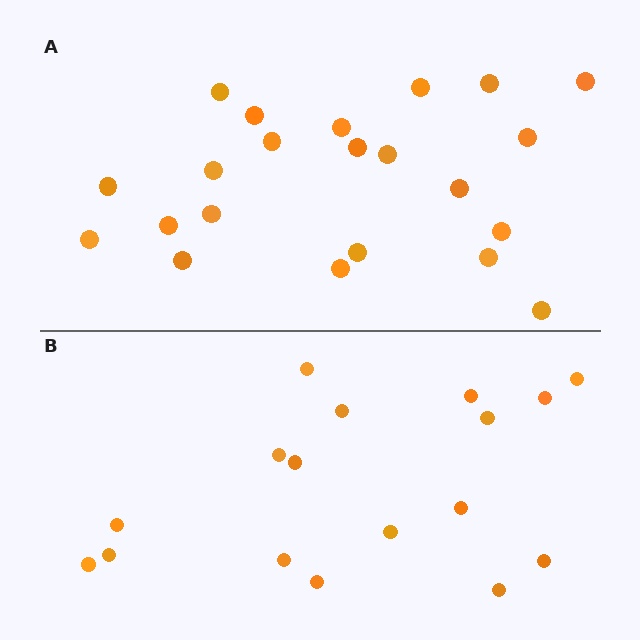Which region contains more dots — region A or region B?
Region A (the top region) has more dots.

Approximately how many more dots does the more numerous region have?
Region A has about 5 more dots than region B.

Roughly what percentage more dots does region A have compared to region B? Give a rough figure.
About 30% more.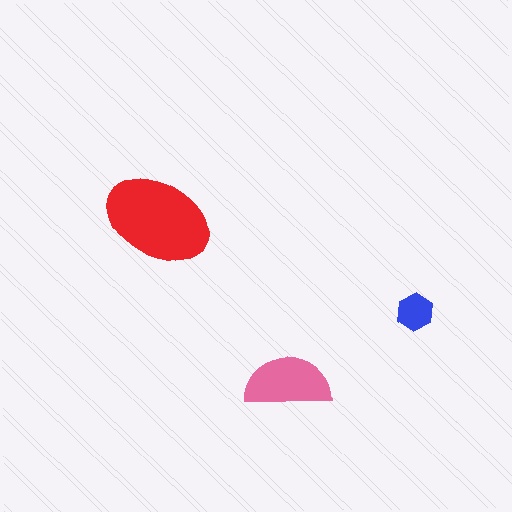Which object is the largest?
The red ellipse.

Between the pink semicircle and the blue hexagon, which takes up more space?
The pink semicircle.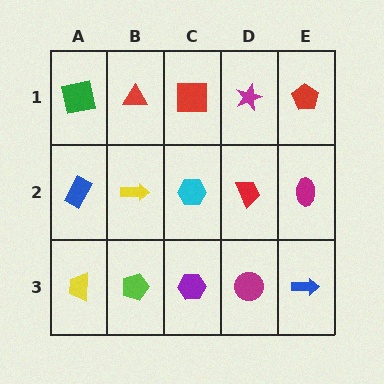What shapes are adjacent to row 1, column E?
A magenta ellipse (row 2, column E), a magenta star (row 1, column D).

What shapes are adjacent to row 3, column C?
A cyan hexagon (row 2, column C), a lime pentagon (row 3, column B), a magenta circle (row 3, column D).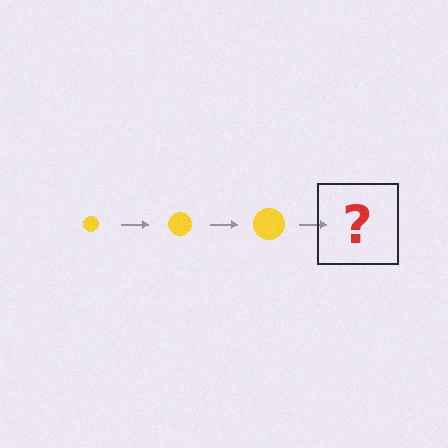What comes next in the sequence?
The next element should be a yellow circle, larger than the previous one.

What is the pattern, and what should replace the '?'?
The pattern is that the circle gets progressively larger each step. The '?' should be a yellow circle, larger than the previous one.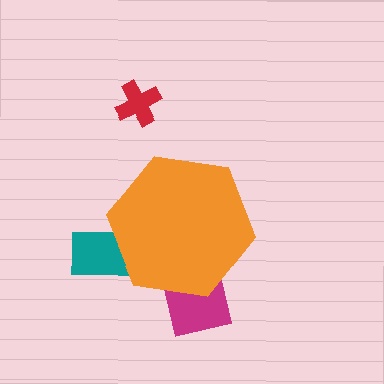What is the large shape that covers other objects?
An orange hexagon.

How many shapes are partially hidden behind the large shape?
2 shapes are partially hidden.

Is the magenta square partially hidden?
Yes, the magenta square is partially hidden behind the orange hexagon.